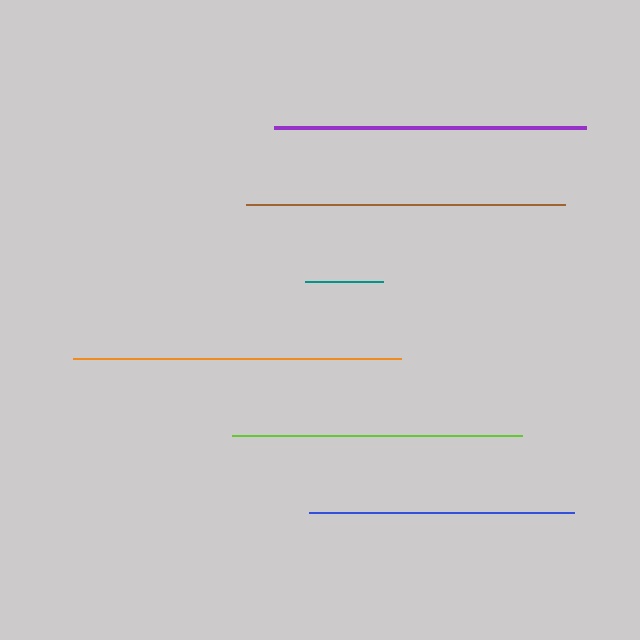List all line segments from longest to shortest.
From longest to shortest: orange, brown, purple, lime, blue, teal.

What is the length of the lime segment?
The lime segment is approximately 290 pixels long.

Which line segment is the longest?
The orange line is the longest at approximately 329 pixels.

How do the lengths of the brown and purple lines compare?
The brown and purple lines are approximately the same length.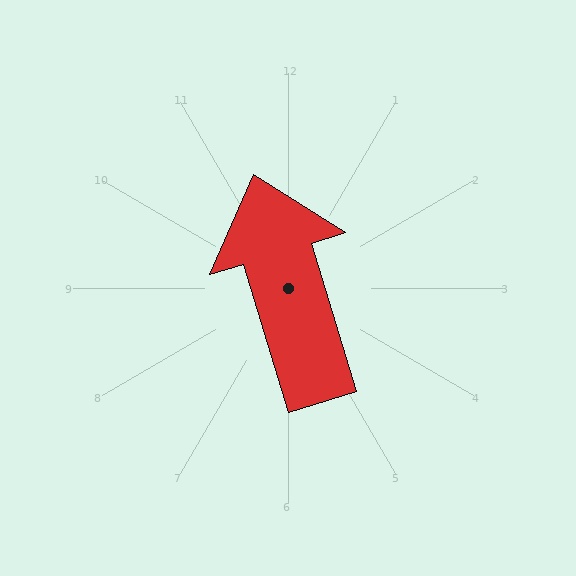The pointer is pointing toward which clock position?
Roughly 11 o'clock.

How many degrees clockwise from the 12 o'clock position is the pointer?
Approximately 343 degrees.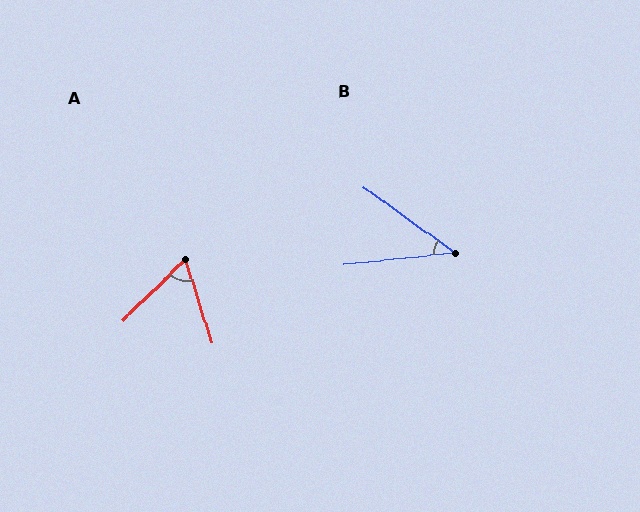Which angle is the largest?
A, at approximately 63 degrees.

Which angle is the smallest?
B, at approximately 42 degrees.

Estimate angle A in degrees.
Approximately 63 degrees.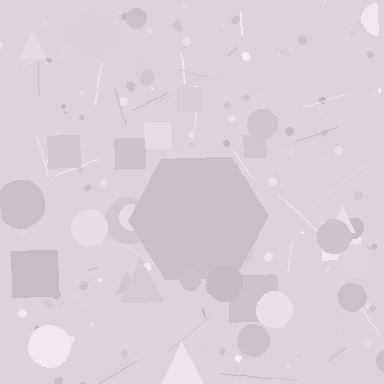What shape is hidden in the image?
A hexagon is hidden in the image.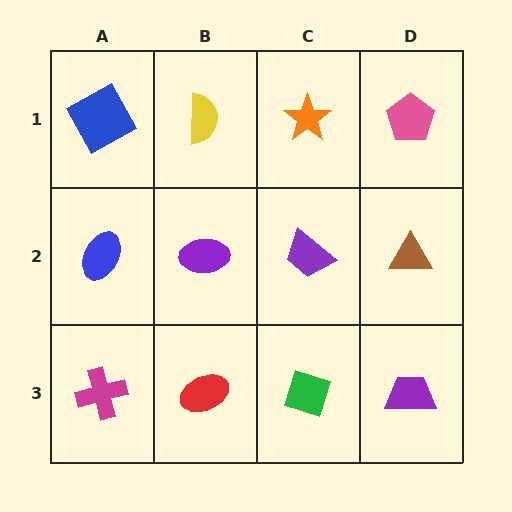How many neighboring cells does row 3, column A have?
2.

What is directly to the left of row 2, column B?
A blue ellipse.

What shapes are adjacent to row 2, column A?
A blue square (row 1, column A), a magenta cross (row 3, column A), a purple ellipse (row 2, column B).